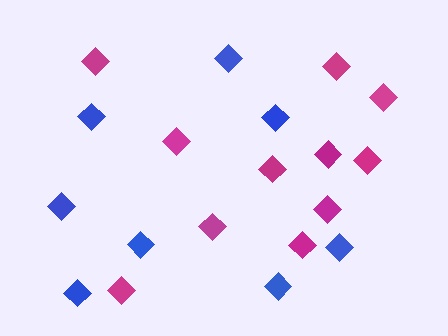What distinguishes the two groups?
There are 2 groups: one group of magenta diamonds (11) and one group of blue diamonds (8).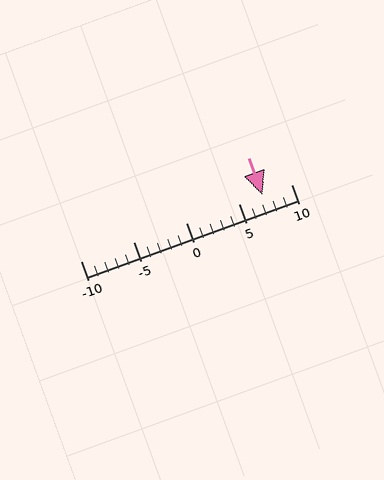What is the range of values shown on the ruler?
The ruler shows values from -10 to 10.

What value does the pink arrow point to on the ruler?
The pink arrow points to approximately 7.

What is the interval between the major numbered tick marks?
The major tick marks are spaced 5 units apart.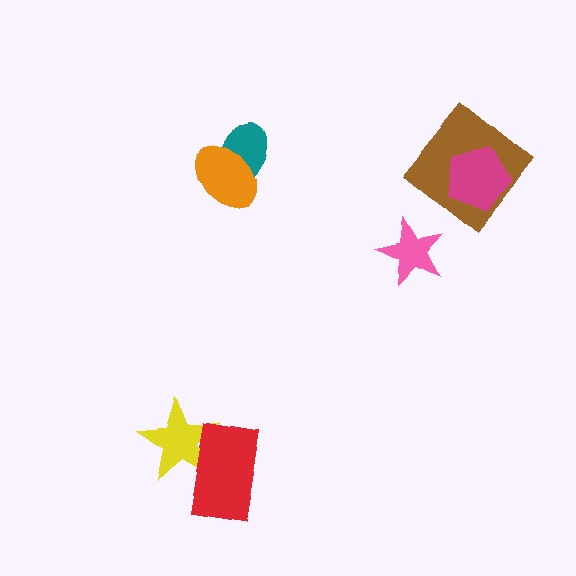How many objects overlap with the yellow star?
1 object overlaps with the yellow star.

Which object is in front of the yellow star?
The red rectangle is in front of the yellow star.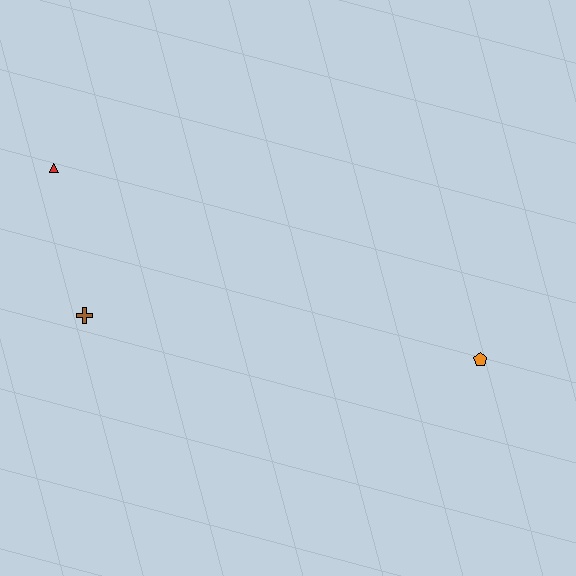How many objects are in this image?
There are 3 objects.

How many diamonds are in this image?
There are no diamonds.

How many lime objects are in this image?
There are no lime objects.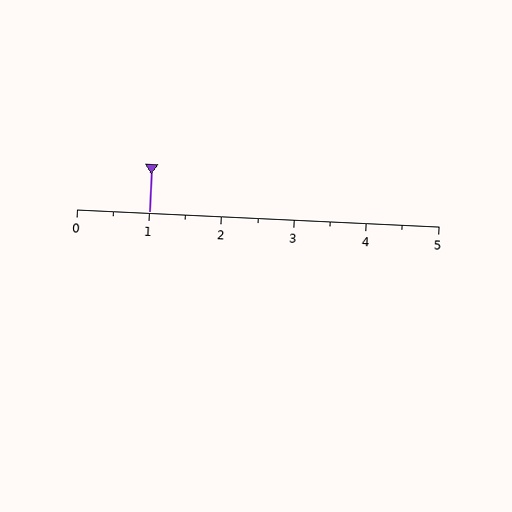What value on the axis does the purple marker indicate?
The marker indicates approximately 1.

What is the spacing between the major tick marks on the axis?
The major ticks are spaced 1 apart.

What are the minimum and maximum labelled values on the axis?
The axis runs from 0 to 5.